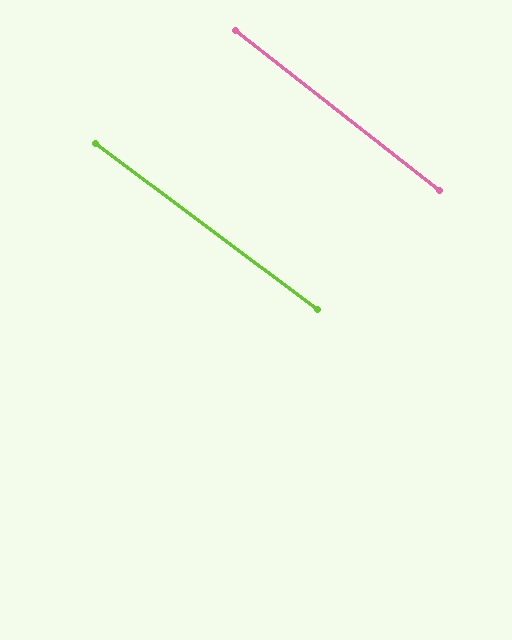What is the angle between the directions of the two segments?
Approximately 1 degree.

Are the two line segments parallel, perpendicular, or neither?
Parallel — their directions differ by only 1.3°.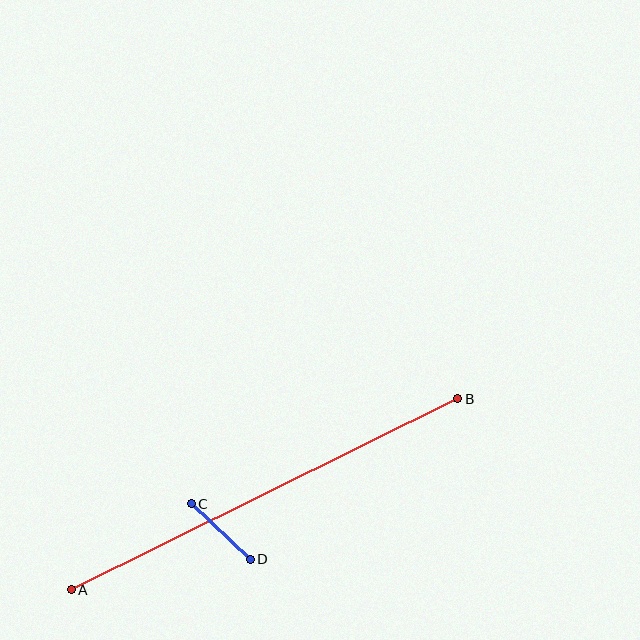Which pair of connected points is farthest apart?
Points A and B are farthest apart.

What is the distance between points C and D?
The distance is approximately 81 pixels.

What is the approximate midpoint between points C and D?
The midpoint is at approximately (221, 531) pixels.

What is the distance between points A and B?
The distance is approximately 431 pixels.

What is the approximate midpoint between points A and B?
The midpoint is at approximately (265, 494) pixels.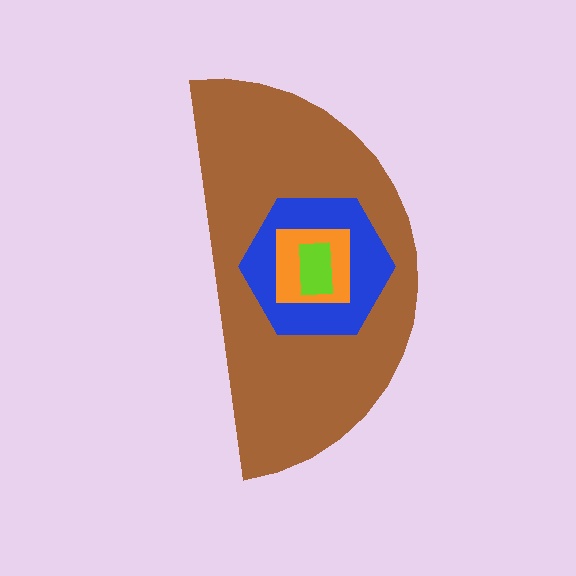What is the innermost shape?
The lime rectangle.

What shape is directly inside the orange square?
The lime rectangle.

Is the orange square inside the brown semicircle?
Yes.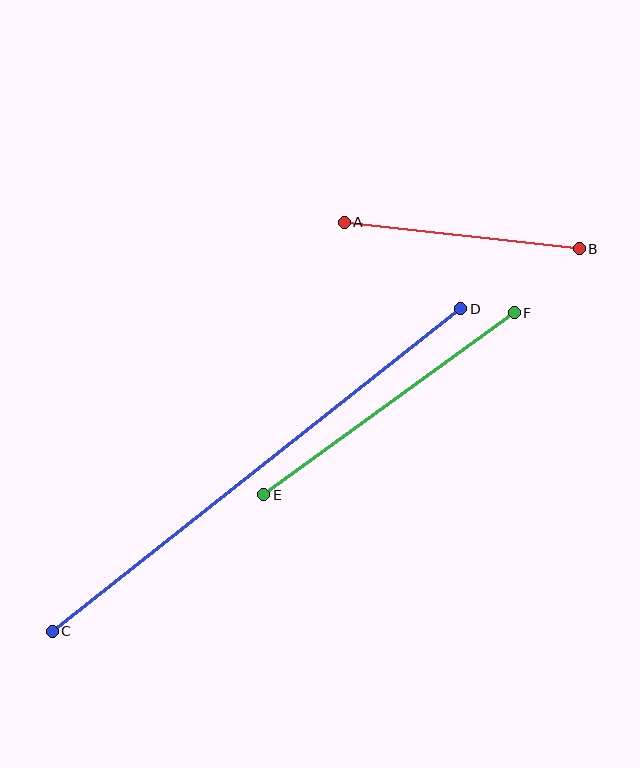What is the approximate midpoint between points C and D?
The midpoint is at approximately (257, 470) pixels.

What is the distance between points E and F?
The distance is approximately 310 pixels.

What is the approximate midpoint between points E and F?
The midpoint is at approximately (389, 404) pixels.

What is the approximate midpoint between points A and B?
The midpoint is at approximately (462, 236) pixels.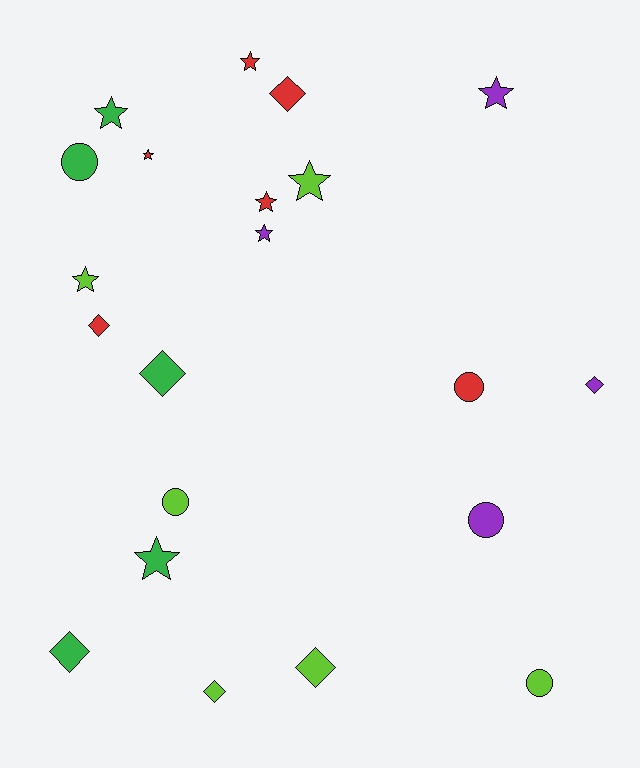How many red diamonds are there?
There are 2 red diamonds.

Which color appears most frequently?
Red, with 6 objects.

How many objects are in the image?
There are 21 objects.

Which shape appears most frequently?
Star, with 9 objects.